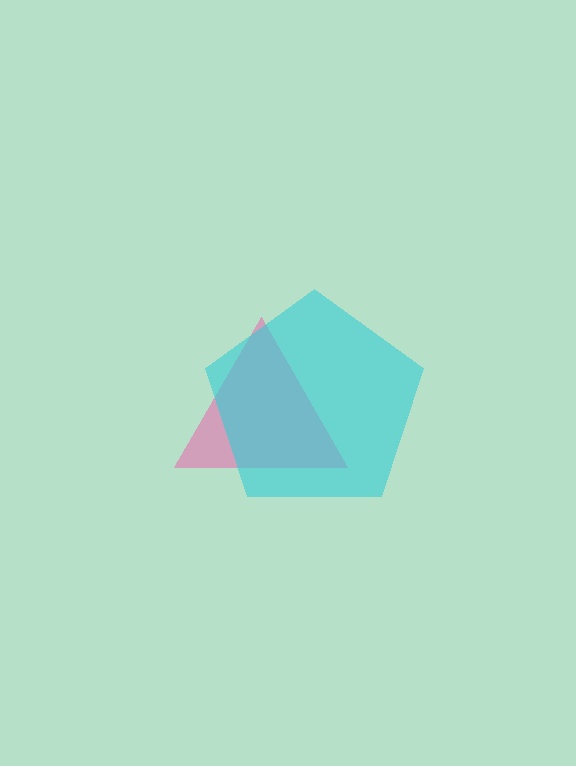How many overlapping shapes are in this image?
There are 2 overlapping shapes in the image.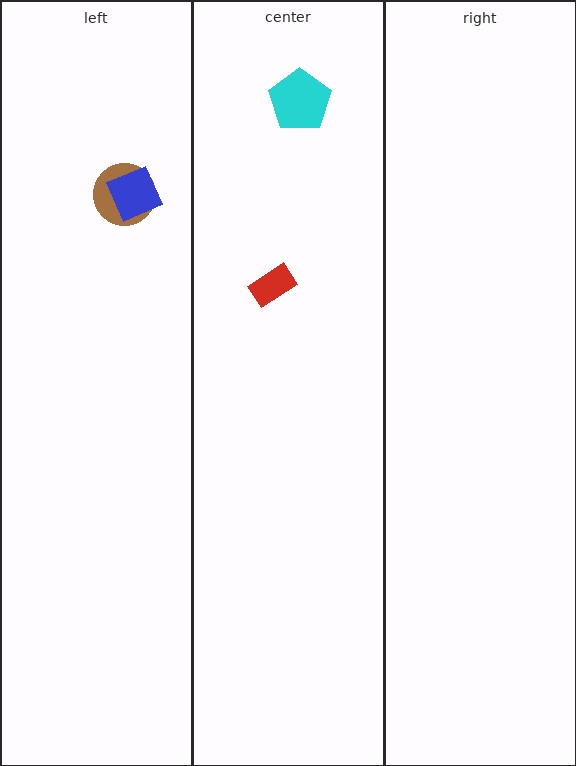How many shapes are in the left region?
2.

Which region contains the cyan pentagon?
The center region.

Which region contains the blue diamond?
The left region.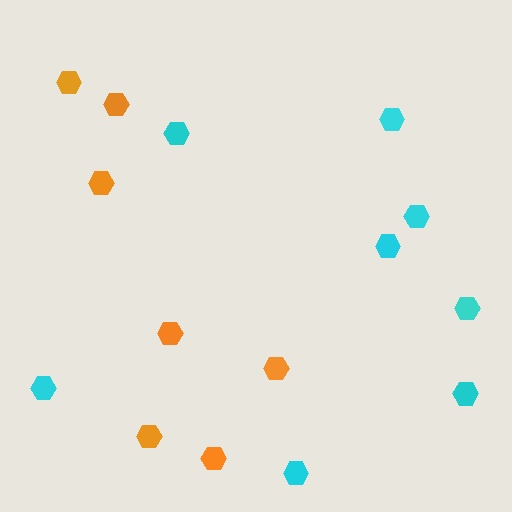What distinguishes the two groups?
There are 2 groups: one group of cyan hexagons (8) and one group of orange hexagons (7).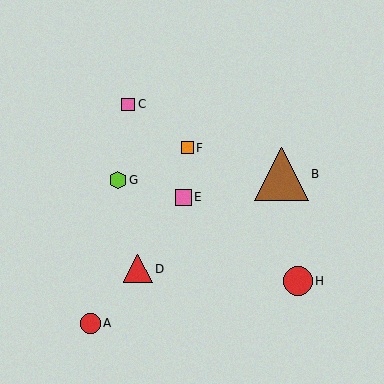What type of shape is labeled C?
Shape C is a pink square.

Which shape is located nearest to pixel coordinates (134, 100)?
The pink square (labeled C) at (128, 104) is nearest to that location.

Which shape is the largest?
The brown triangle (labeled B) is the largest.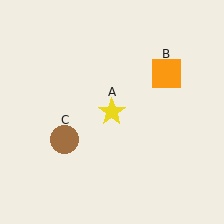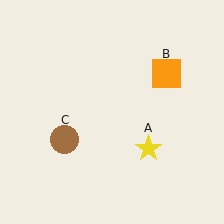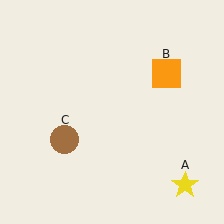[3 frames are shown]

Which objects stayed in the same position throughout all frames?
Orange square (object B) and brown circle (object C) remained stationary.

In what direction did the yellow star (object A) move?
The yellow star (object A) moved down and to the right.